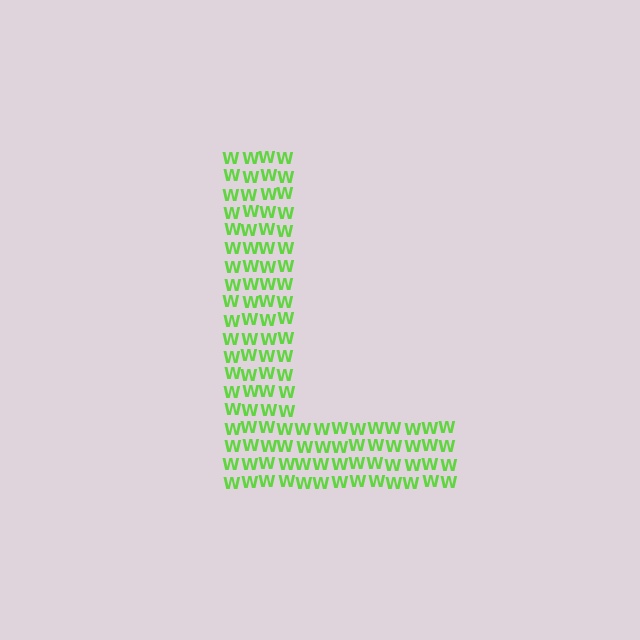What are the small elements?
The small elements are letter W's.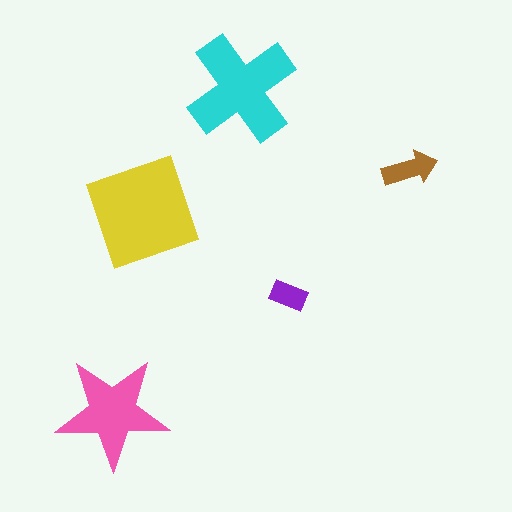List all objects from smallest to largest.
The purple rectangle, the brown arrow, the pink star, the cyan cross, the yellow diamond.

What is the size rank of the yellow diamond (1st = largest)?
1st.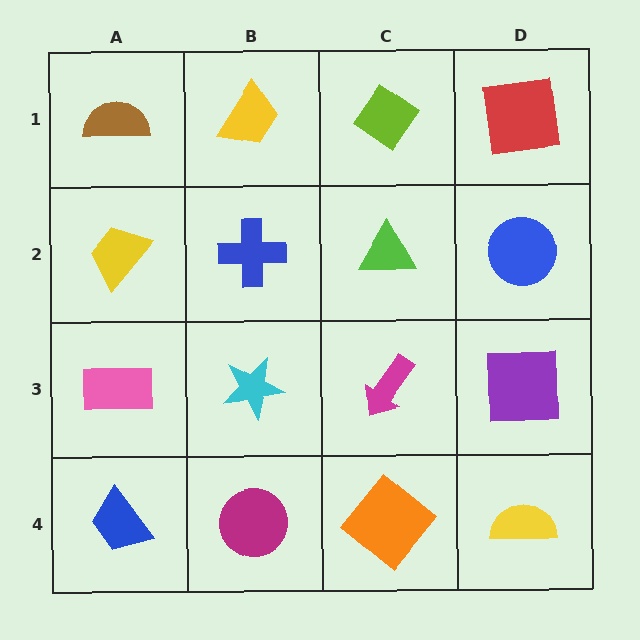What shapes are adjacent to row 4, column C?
A magenta arrow (row 3, column C), a magenta circle (row 4, column B), a yellow semicircle (row 4, column D).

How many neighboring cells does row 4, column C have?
3.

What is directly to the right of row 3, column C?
A purple square.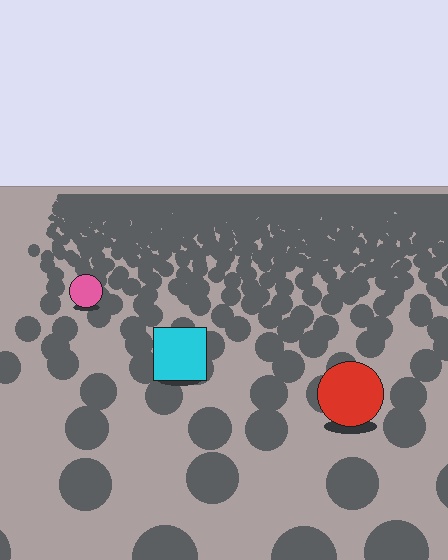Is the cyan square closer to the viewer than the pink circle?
Yes. The cyan square is closer — you can tell from the texture gradient: the ground texture is coarser near it.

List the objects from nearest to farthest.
From nearest to farthest: the red circle, the cyan square, the pink circle.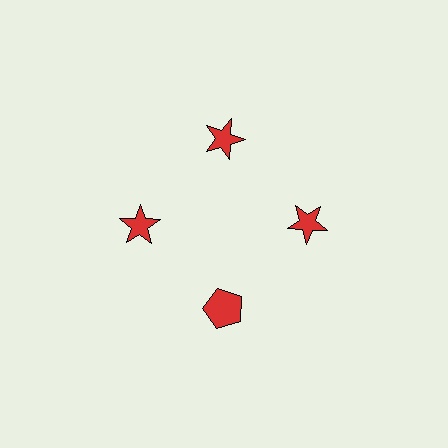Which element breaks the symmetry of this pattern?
The red pentagon at roughly the 6 o'clock position breaks the symmetry. All other shapes are red stars.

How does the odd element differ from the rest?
It has a different shape: pentagon instead of star.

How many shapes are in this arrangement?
There are 4 shapes arranged in a ring pattern.